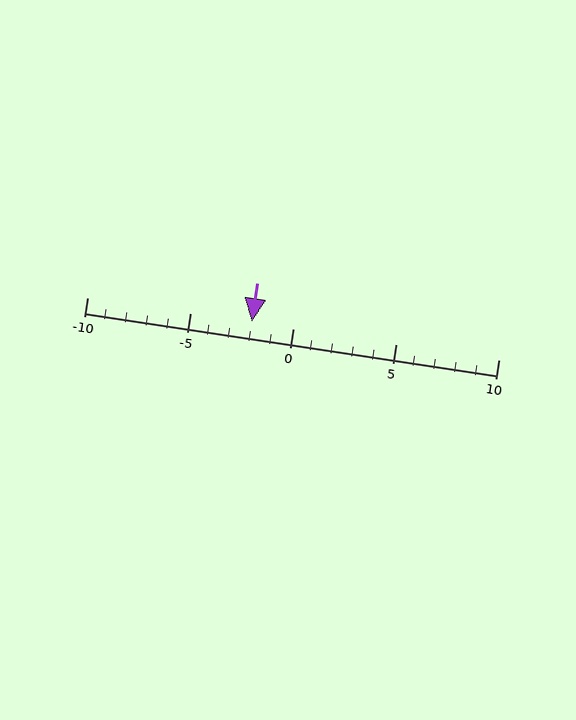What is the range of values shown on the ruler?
The ruler shows values from -10 to 10.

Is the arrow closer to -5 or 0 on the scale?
The arrow is closer to 0.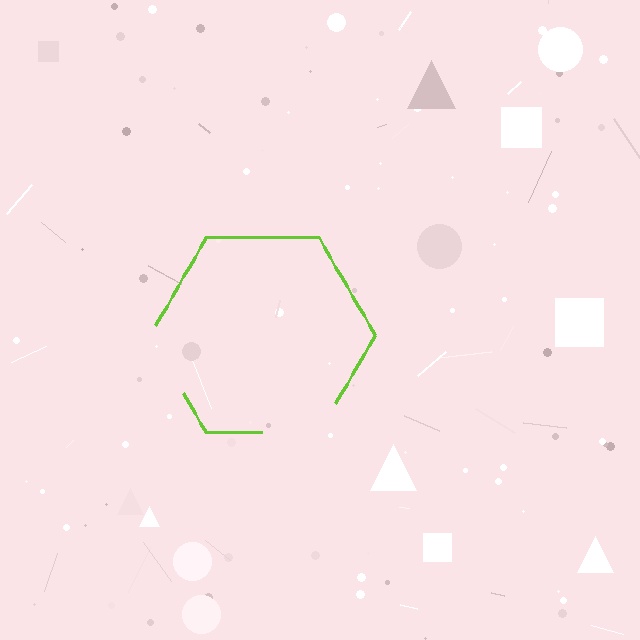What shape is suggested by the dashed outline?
The dashed outline suggests a hexagon.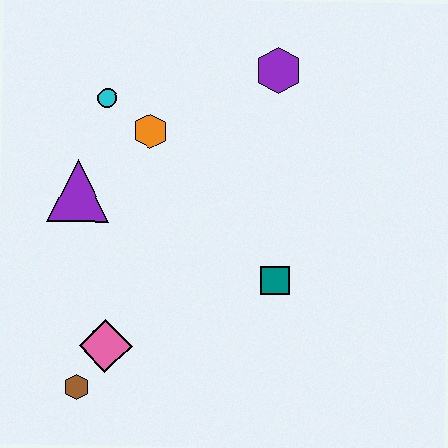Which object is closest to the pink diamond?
The brown hexagon is closest to the pink diamond.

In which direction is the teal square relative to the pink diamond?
The teal square is to the right of the pink diamond.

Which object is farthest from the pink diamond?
The purple hexagon is farthest from the pink diamond.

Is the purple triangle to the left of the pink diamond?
Yes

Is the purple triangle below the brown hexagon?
No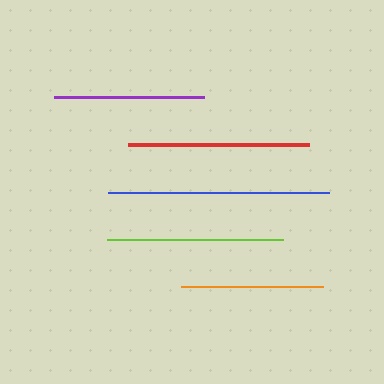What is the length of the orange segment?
The orange segment is approximately 142 pixels long.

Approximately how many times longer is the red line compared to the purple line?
The red line is approximately 1.2 times the length of the purple line.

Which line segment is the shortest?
The orange line is the shortest at approximately 142 pixels.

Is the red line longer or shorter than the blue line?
The blue line is longer than the red line.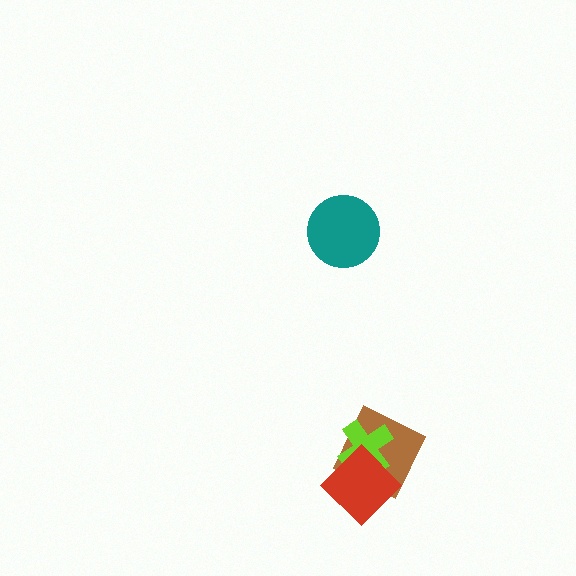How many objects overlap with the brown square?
2 objects overlap with the brown square.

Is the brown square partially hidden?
Yes, it is partially covered by another shape.